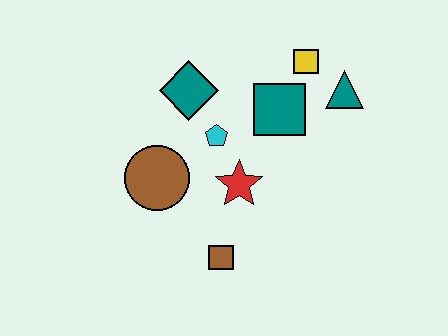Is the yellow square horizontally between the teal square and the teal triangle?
Yes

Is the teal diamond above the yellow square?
No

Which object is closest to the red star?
The cyan pentagon is closest to the red star.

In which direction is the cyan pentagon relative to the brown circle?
The cyan pentagon is to the right of the brown circle.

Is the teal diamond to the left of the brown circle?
No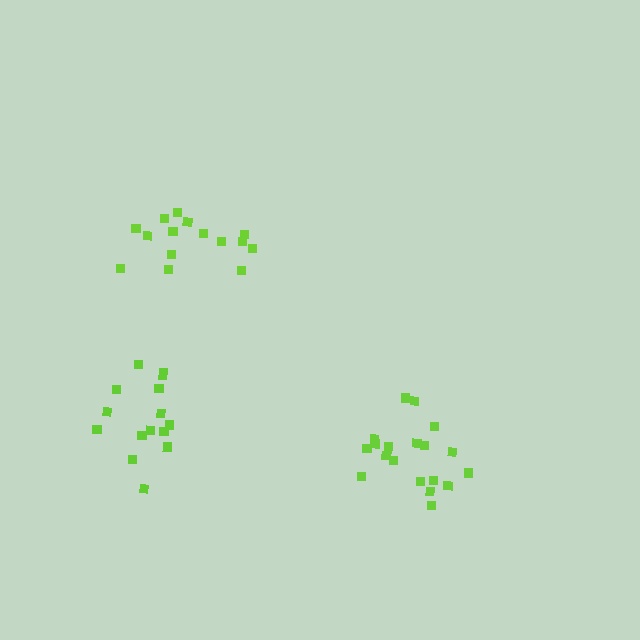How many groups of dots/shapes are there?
There are 3 groups.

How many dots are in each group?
Group 1: 15 dots, Group 2: 15 dots, Group 3: 19 dots (49 total).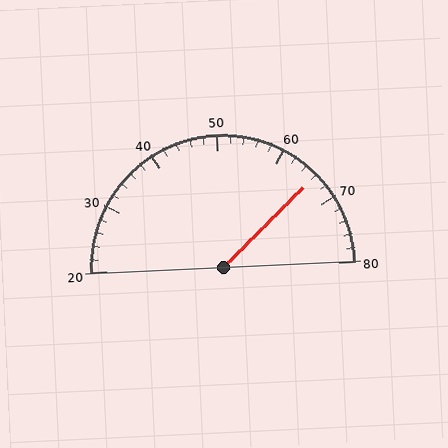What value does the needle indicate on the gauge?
The needle indicates approximately 66.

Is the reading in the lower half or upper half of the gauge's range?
The reading is in the upper half of the range (20 to 80).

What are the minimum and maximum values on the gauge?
The gauge ranges from 20 to 80.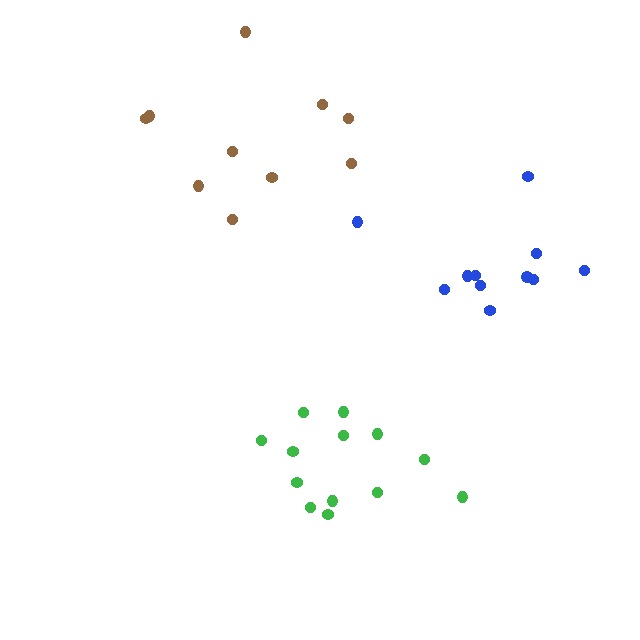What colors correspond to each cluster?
The clusters are colored: blue, green, brown.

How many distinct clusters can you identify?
There are 3 distinct clusters.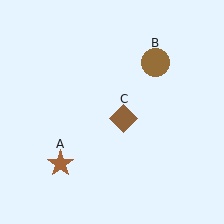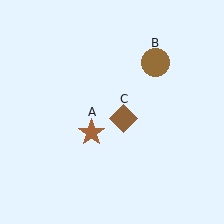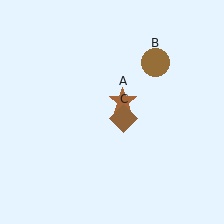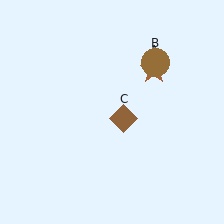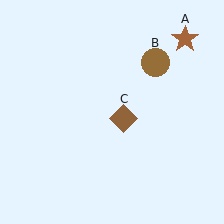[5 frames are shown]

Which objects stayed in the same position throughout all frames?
Brown circle (object B) and brown diamond (object C) remained stationary.